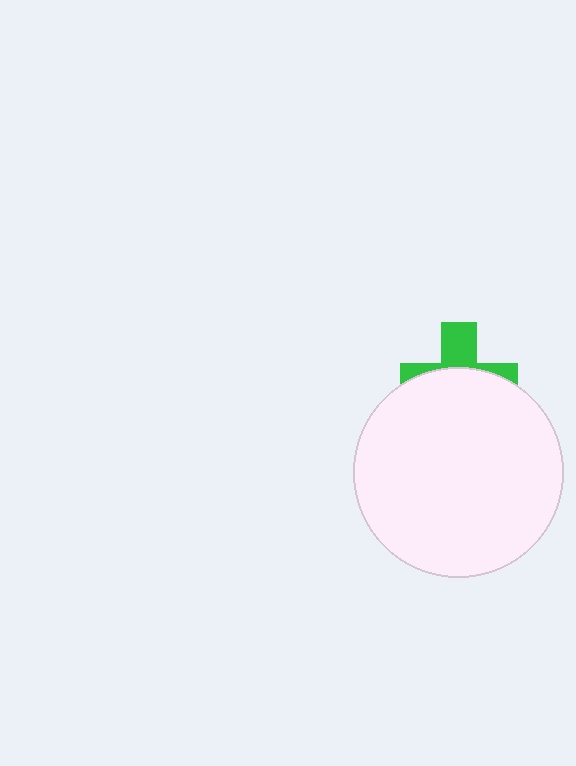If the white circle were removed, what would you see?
You would see the complete green cross.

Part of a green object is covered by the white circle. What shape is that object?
It is a cross.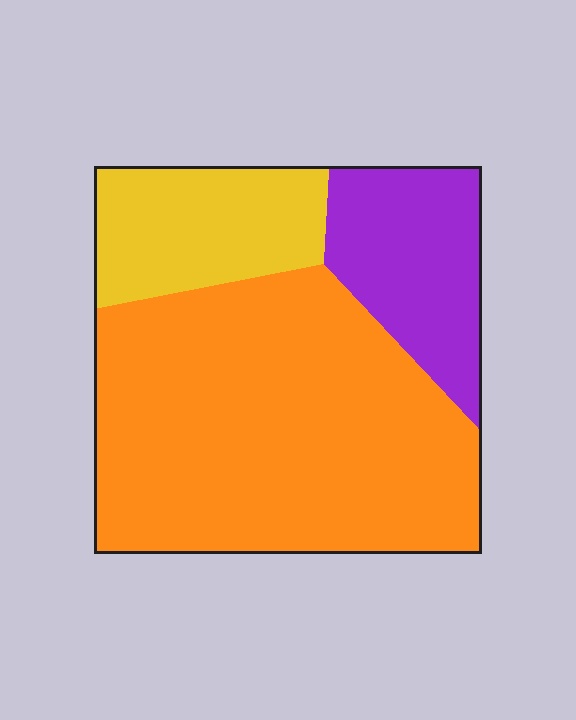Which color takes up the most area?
Orange, at roughly 60%.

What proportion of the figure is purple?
Purple covers 19% of the figure.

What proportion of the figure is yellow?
Yellow takes up less than a quarter of the figure.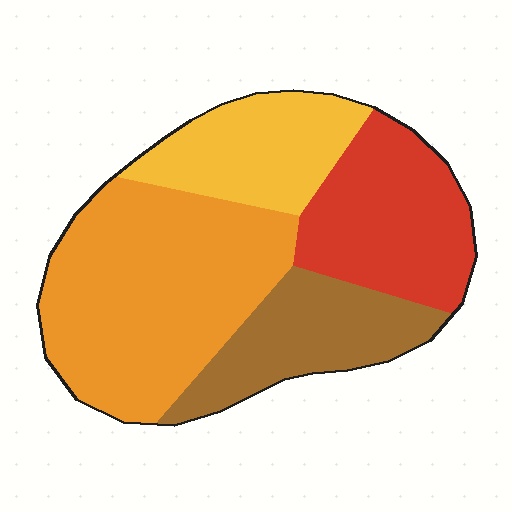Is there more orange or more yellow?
Orange.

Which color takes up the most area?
Orange, at roughly 40%.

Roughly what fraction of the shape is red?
Red covers 23% of the shape.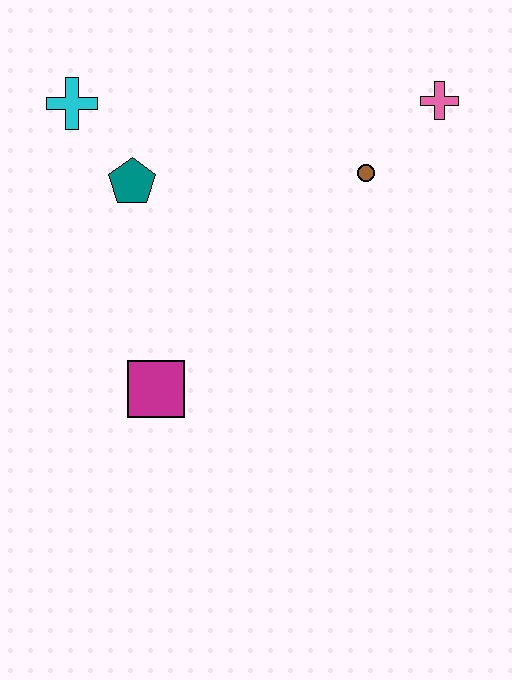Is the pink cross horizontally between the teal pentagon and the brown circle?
No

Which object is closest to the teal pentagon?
The cyan cross is closest to the teal pentagon.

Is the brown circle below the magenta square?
No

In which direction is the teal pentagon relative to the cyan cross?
The teal pentagon is below the cyan cross.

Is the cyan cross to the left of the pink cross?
Yes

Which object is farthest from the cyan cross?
The pink cross is farthest from the cyan cross.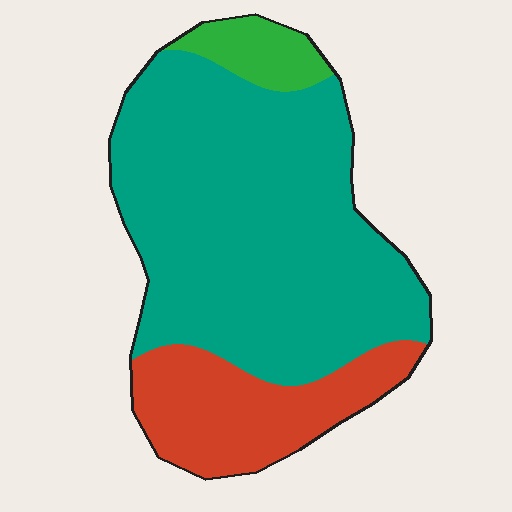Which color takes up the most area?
Teal, at roughly 70%.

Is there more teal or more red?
Teal.